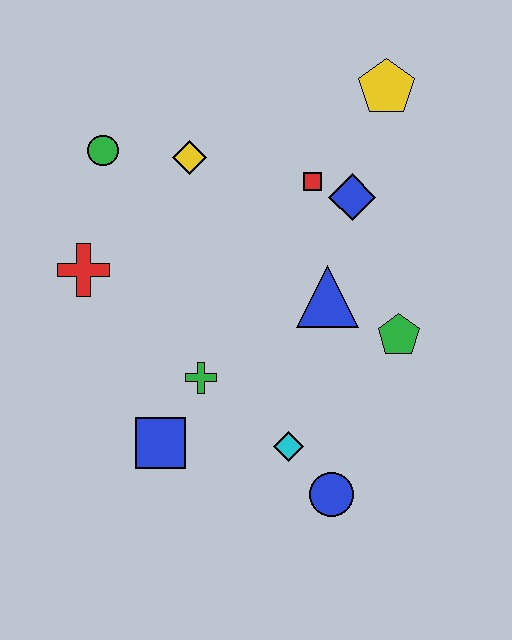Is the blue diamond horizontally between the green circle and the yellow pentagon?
Yes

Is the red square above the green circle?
No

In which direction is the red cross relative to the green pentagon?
The red cross is to the left of the green pentagon.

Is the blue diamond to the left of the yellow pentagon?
Yes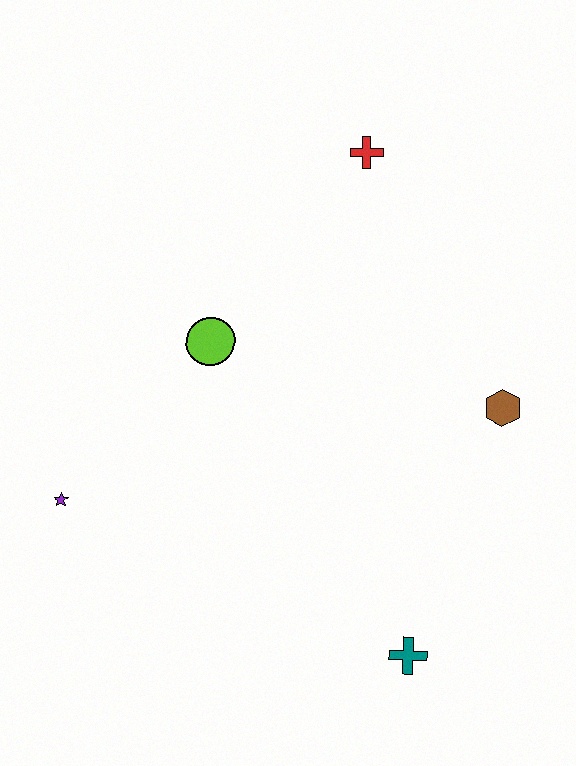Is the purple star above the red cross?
No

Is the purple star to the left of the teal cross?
Yes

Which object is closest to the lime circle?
The purple star is closest to the lime circle.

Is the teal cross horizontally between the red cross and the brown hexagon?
Yes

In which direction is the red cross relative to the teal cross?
The red cross is above the teal cross.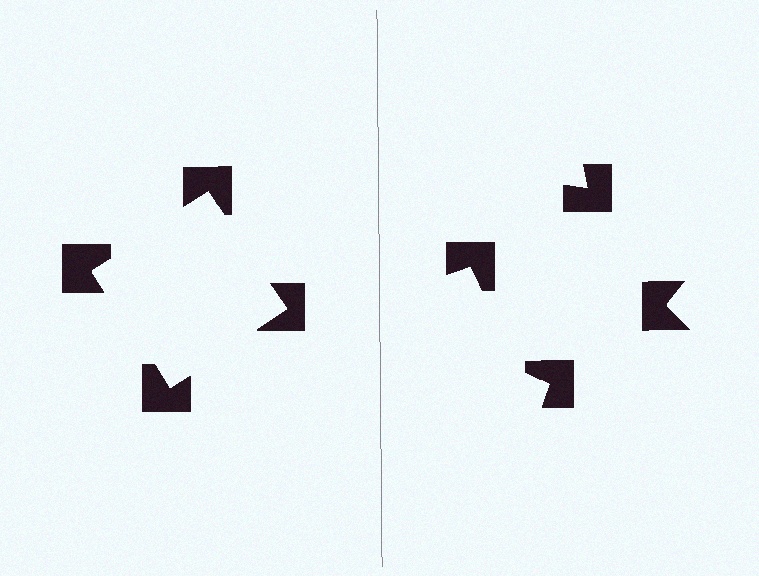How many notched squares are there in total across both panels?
8 — 4 on each side.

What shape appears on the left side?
An illusory square.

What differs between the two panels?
The notched squares are positioned identically on both sides; only the wedge orientations differ. On the left they align to a square; on the right they are misaligned.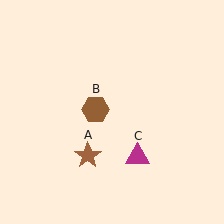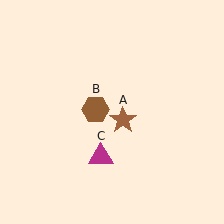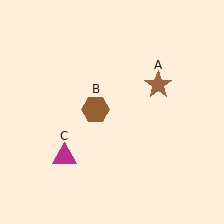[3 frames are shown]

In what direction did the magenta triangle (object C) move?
The magenta triangle (object C) moved left.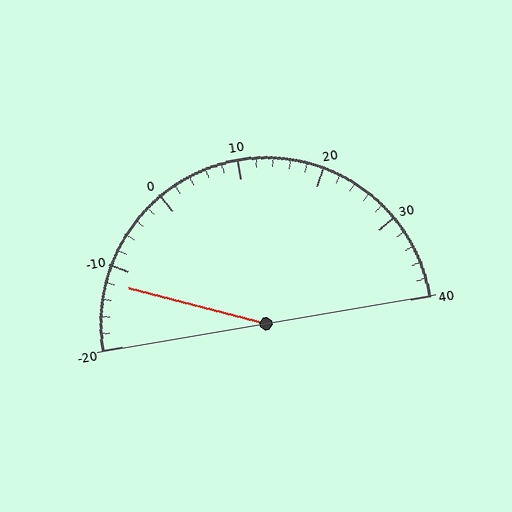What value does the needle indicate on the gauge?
The needle indicates approximately -12.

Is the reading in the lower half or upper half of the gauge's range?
The reading is in the lower half of the range (-20 to 40).